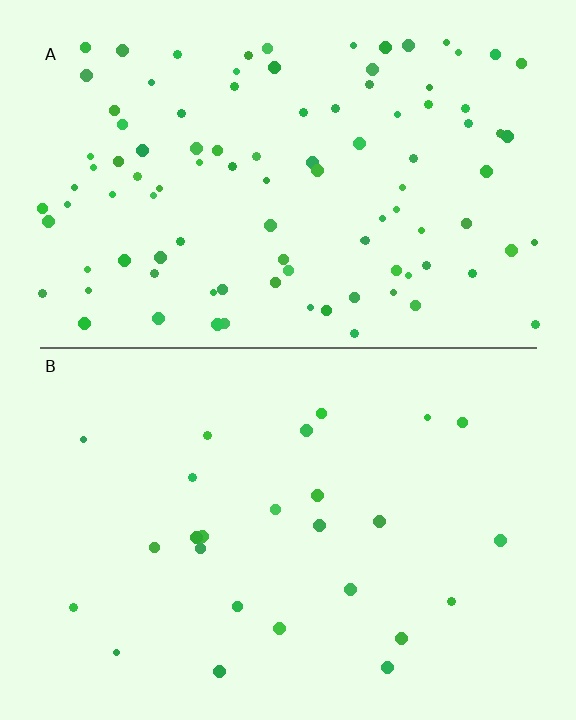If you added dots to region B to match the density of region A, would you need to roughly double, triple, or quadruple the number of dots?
Approximately quadruple.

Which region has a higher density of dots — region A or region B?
A (the top).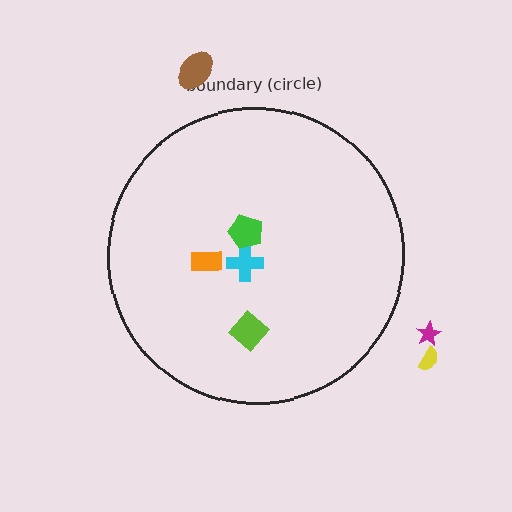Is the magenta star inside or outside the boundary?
Outside.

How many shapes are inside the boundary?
4 inside, 3 outside.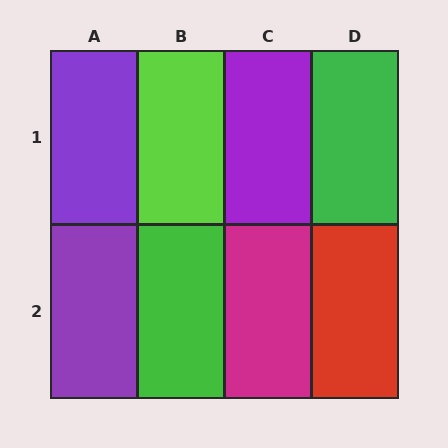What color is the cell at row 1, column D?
Green.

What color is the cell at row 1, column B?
Lime.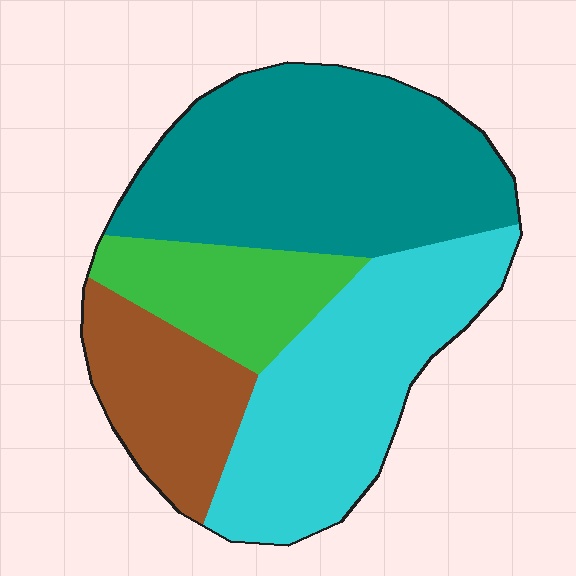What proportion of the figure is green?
Green covers 14% of the figure.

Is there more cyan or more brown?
Cyan.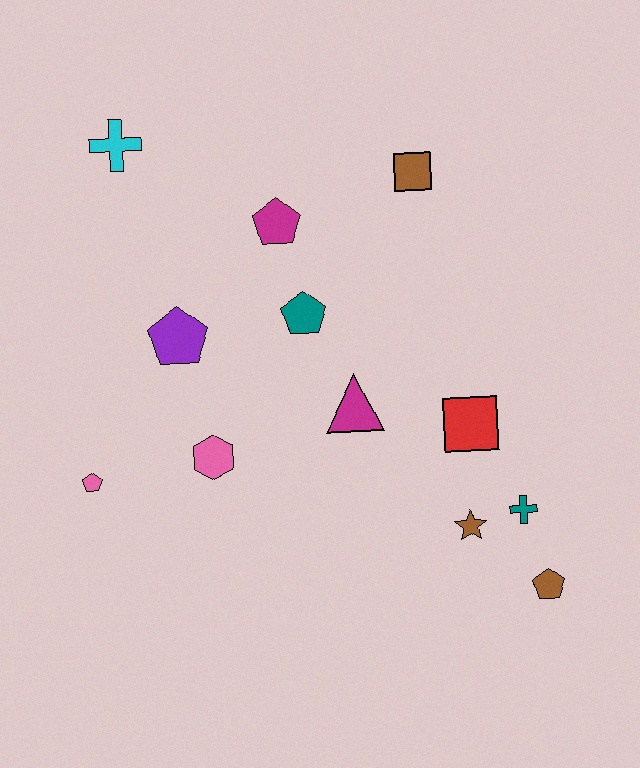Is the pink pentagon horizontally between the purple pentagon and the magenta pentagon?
No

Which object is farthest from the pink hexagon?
The brown pentagon is farthest from the pink hexagon.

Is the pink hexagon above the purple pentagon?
No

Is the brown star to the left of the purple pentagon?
No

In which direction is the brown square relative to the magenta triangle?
The brown square is above the magenta triangle.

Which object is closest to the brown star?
The teal cross is closest to the brown star.